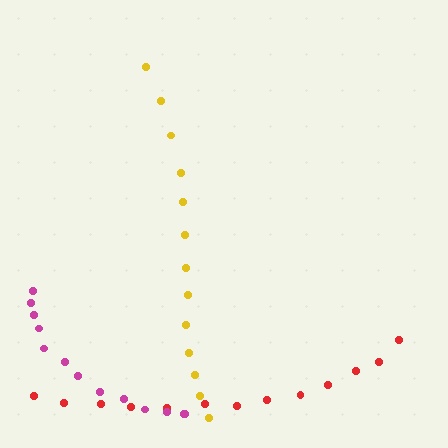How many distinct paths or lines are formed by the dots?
There are 3 distinct paths.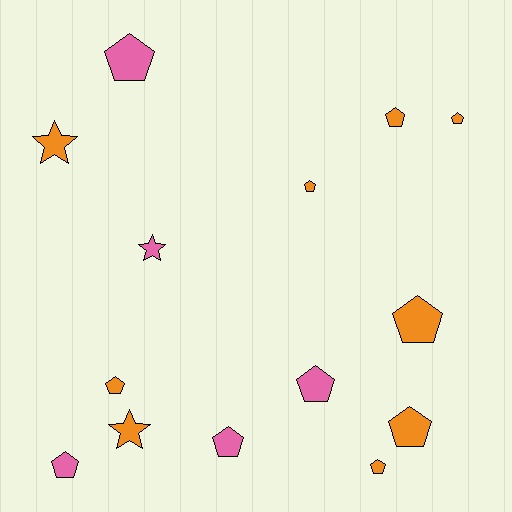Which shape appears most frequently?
Pentagon, with 11 objects.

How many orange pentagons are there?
There are 7 orange pentagons.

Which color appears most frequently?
Orange, with 9 objects.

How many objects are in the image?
There are 14 objects.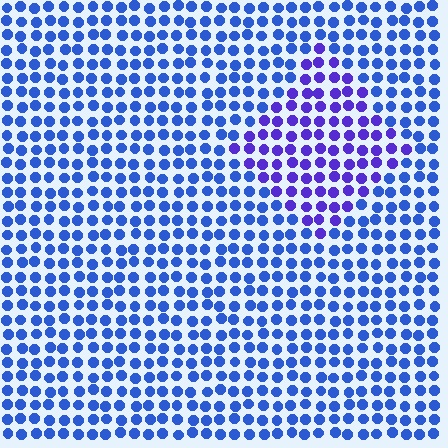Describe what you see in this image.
The image is filled with small blue elements in a uniform arrangement. A diamond-shaped region is visible where the elements are tinted to a slightly different hue, forming a subtle color boundary.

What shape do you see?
I see a diamond.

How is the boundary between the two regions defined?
The boundary is defined purely by a slight shift in hue (about 32 degrees). Spacing, size, and orientation are identical on both sides.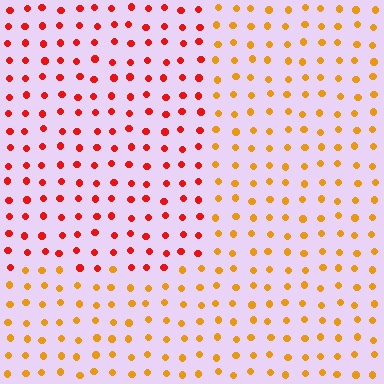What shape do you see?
I see a rectangle.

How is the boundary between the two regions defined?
The boundary is defined purely by a slight shift in hue (about 37 degrees). Spacing, size, and orientation are identical on both sides.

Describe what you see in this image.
The image is filled with small orange elements in a uniform arrangement. A rectangle-shaped region is visible where the elements are tinted to a slightly different hue, forming a subtle color boundary.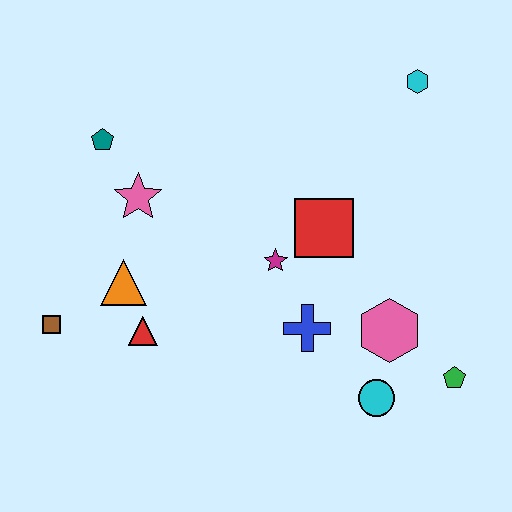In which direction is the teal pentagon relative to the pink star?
The teal pentagon is above the pink star.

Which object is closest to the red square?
The magenta star is closest to the red square.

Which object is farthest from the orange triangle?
The cyan hexagon is farthest from the orange triangle.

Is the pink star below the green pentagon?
No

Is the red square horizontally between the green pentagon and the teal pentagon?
Yes